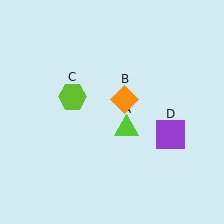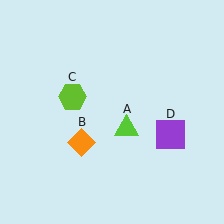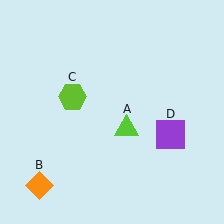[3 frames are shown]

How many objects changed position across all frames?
1 object changed position: orange diamond (object B).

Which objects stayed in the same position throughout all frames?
Lime triangle (object A) and lime hexagon (object C) and purple square (object D) remained stationary.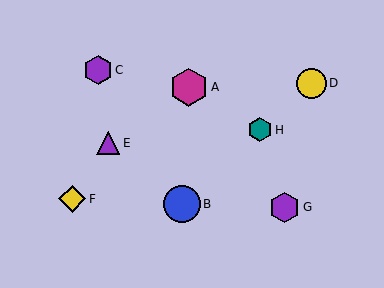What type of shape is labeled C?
Shape C is a purple hexagon.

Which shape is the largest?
The magenta hexagon (labeled A) is the largest.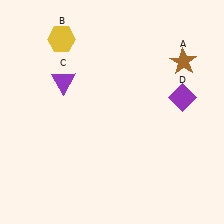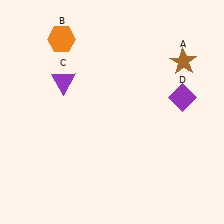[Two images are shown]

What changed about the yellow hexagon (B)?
In Image 1, B is yellow. In Image 2, it changed to orange.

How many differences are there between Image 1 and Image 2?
There is 1 difference between the two images.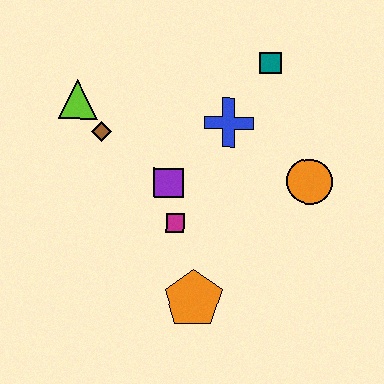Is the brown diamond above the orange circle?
Yes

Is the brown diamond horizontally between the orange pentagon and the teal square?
No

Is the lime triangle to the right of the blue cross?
No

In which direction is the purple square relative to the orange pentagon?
The purple square is above the orange pentagon.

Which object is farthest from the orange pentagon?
The teal square is farthest from the orange pentagon.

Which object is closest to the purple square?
The magenta square is closest to the purple square.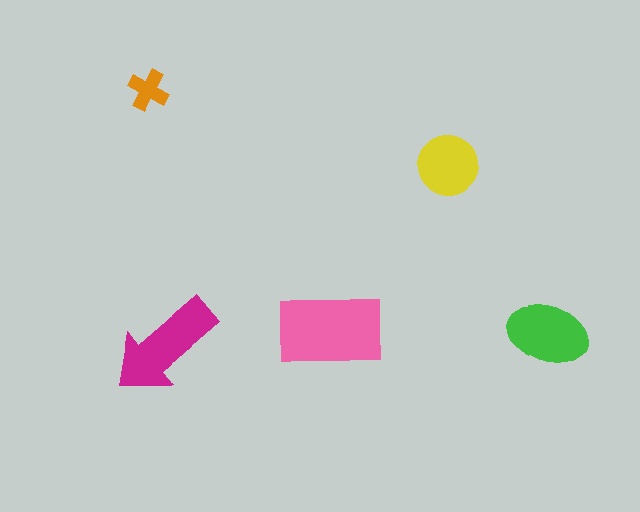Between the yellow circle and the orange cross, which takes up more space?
The yellow circle.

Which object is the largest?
The pink rectangle.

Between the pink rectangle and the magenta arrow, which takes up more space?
The pink rectangle.